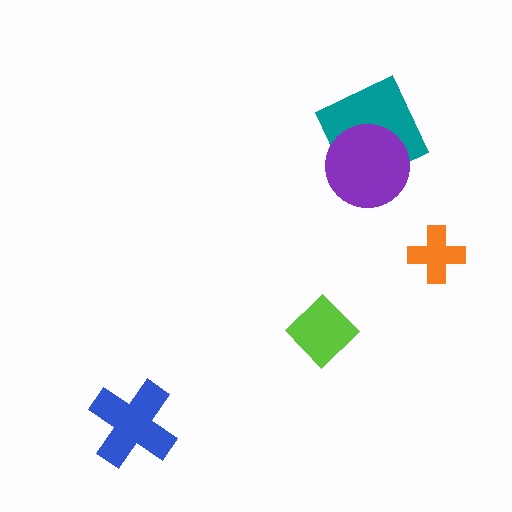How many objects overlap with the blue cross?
0 objects overlap with the blue cross.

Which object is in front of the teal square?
The purple circle is in front of the teal square.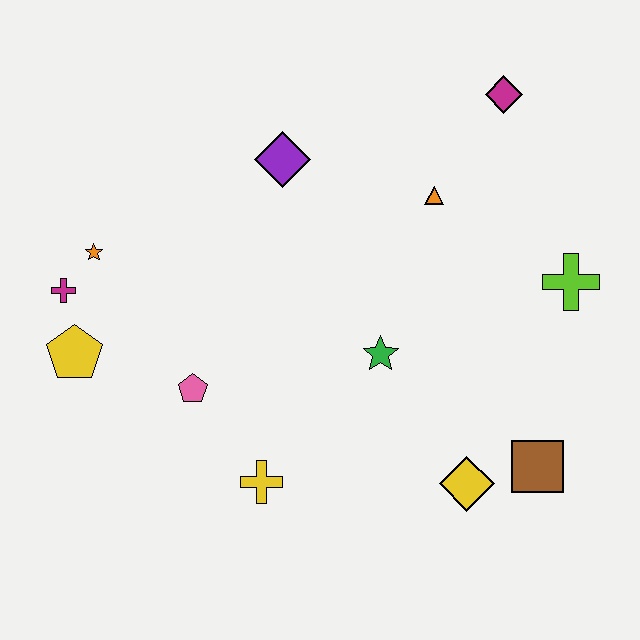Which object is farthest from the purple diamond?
The brown square is farthest from the purple diamond.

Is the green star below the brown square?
No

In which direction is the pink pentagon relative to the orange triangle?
The pink pentagon is to the left of the orange triangle.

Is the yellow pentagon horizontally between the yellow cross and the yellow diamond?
No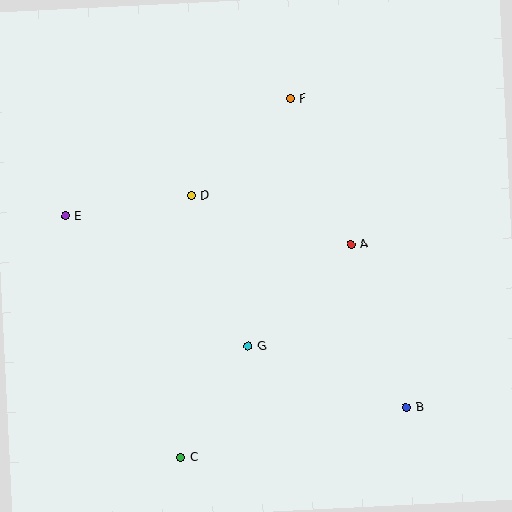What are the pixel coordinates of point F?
Point F is at (290, 99).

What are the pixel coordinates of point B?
Point B is at (406, 408).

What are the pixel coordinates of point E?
Point E is at (65, 216).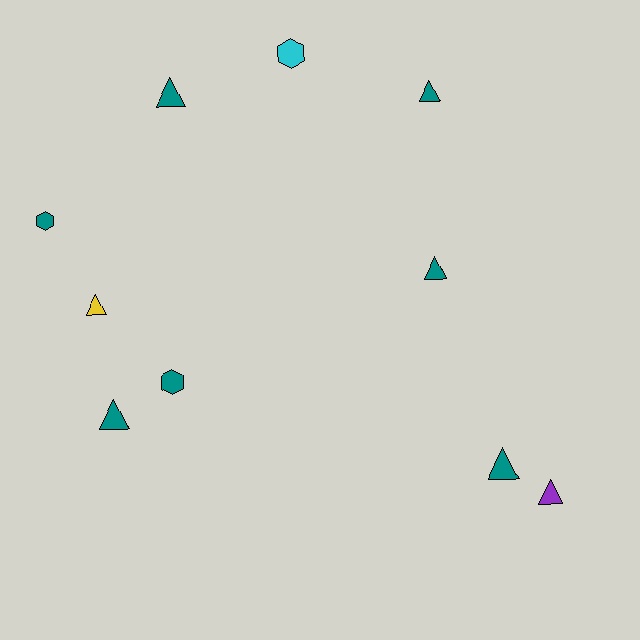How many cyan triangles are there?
There are no cyan triangles.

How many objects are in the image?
There are 10 objects.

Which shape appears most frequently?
Triangle, with 7 objects.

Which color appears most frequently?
Teal, with 7 objects.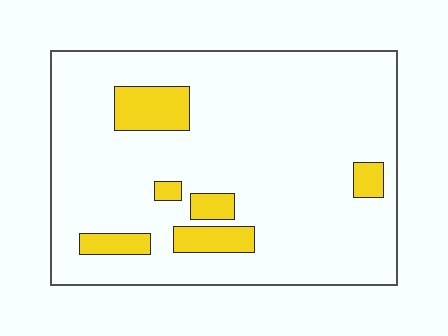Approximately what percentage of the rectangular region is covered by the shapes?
Approximately 10%.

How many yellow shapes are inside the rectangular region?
6.